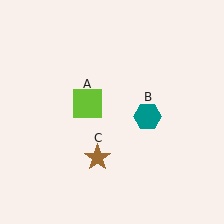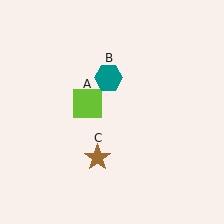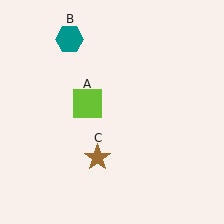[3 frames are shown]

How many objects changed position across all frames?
1 object changed position: teal hexagon (object B).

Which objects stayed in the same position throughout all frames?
Lime square (object A) and brown star (object C) remained stationary.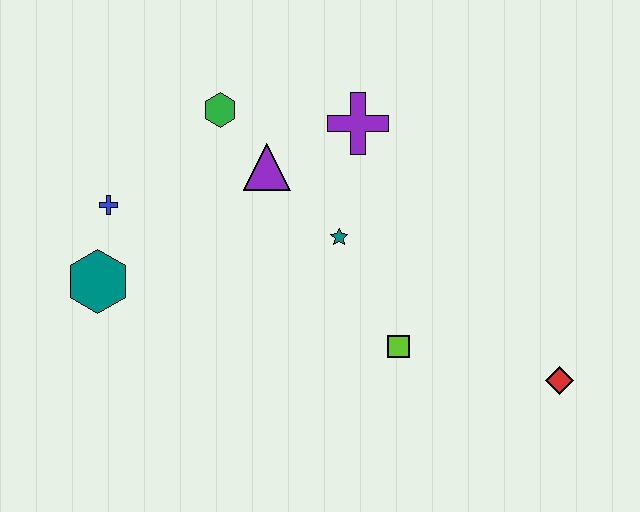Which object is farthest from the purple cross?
The red diamond is farthest from the purple cross.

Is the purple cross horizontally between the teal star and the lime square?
Yes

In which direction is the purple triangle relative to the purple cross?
The purple triangle is to the left of the purple cross.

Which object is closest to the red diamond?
The lime square is closest to the red diamond.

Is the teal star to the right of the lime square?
No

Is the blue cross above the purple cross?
No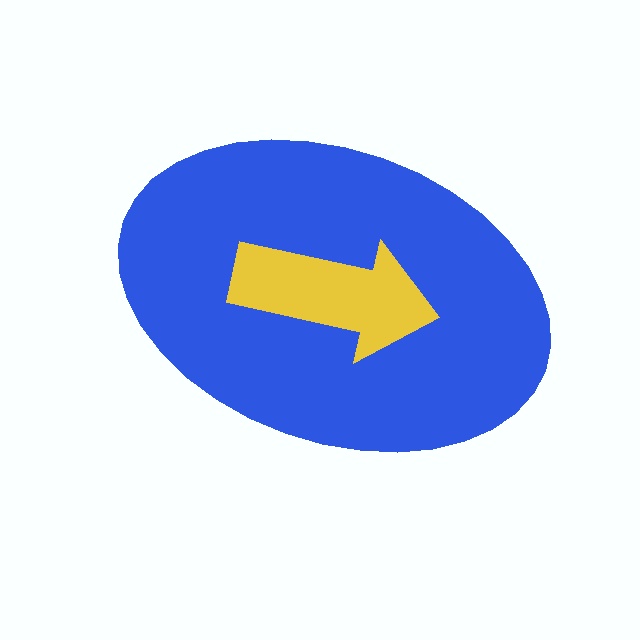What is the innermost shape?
The yellow arrow.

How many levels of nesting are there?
2.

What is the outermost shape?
The blue ellipse.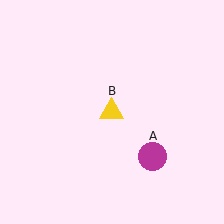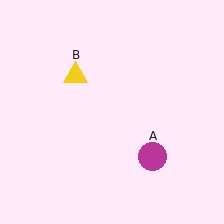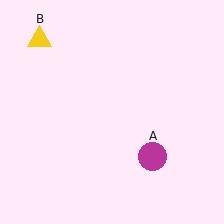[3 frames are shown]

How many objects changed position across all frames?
1 object changed position: yellow triangle (object B).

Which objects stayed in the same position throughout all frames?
Magenta circle (object A) remained stationary.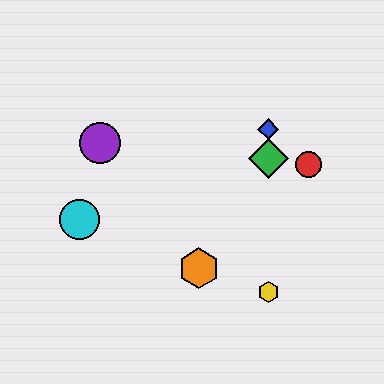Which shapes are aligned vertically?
The blue diamond, the green diamond, the yellow hexagon are aligned vertically.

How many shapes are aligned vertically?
3 shapes (the blue diamond, the green diamond, the yellow hexagon) are aligned vertically.